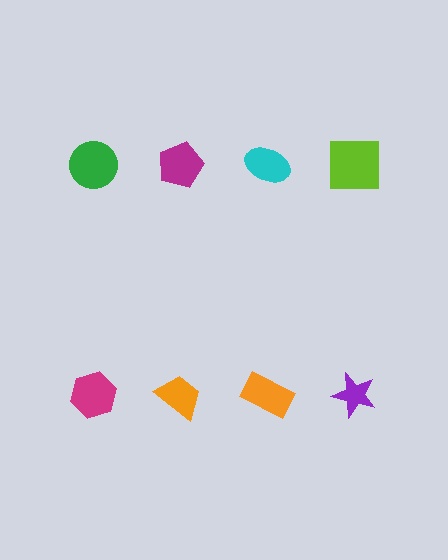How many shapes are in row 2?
4 shapes.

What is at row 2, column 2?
An orange trapezoid.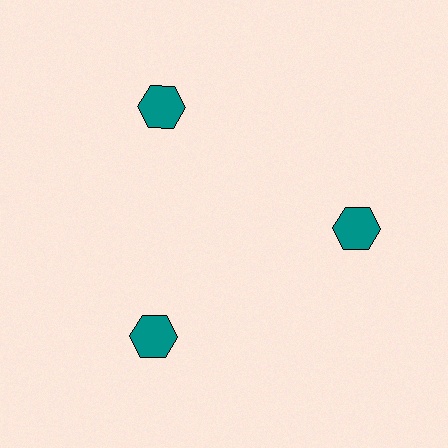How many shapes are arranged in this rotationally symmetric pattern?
There are 3 shapes, arranged in 3 groups of 1.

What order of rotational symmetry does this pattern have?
This pattern has 3-fold rotational symmetry.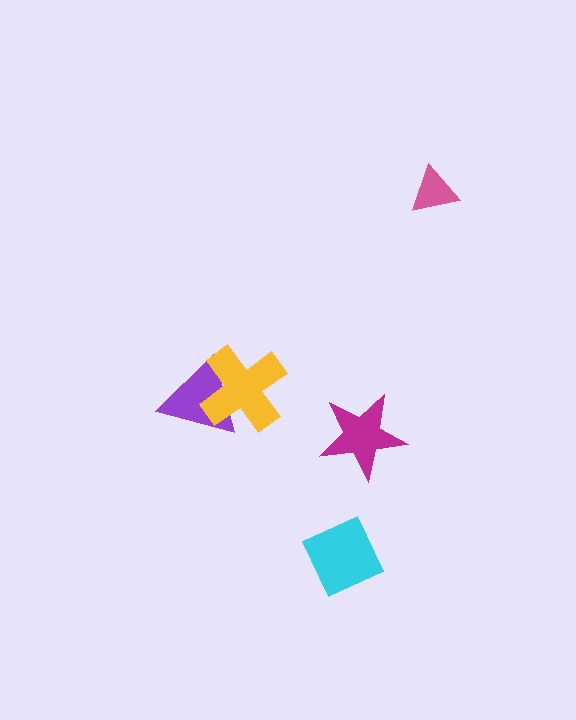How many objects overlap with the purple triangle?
1 object overlaps with the purple triangle.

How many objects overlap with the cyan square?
0 objects overlap with the cyan square.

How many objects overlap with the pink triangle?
0 objects overlap with the pink triangle.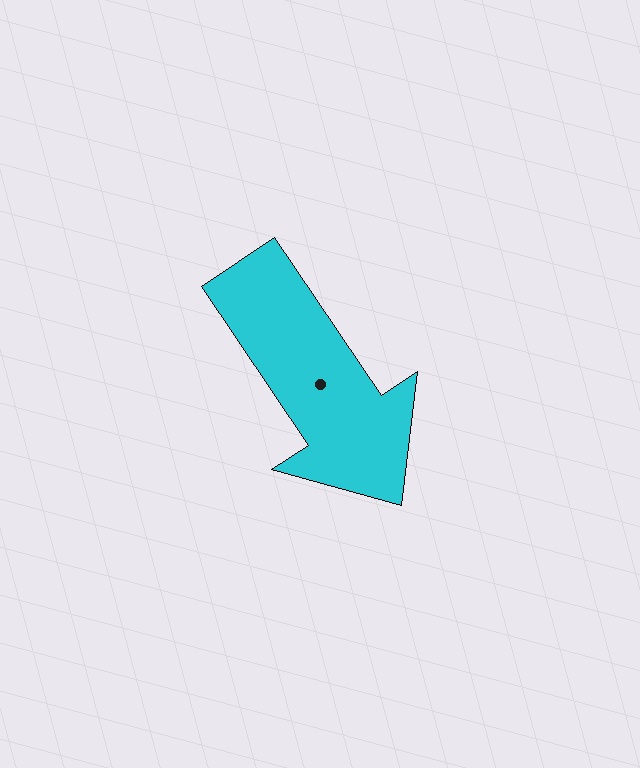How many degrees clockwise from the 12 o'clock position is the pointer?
Approximately 146 degrees.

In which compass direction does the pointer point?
Southeast.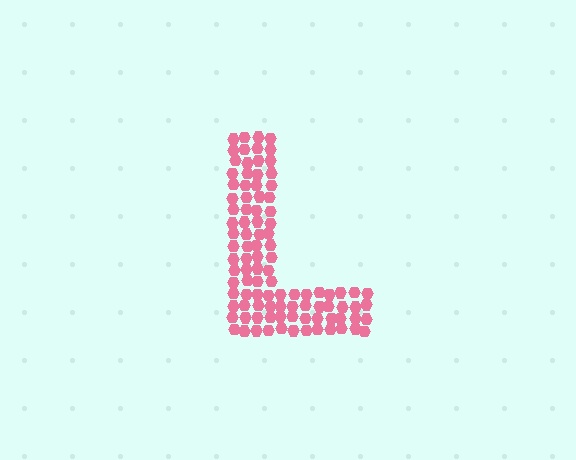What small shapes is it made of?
It is made of small hexagons.